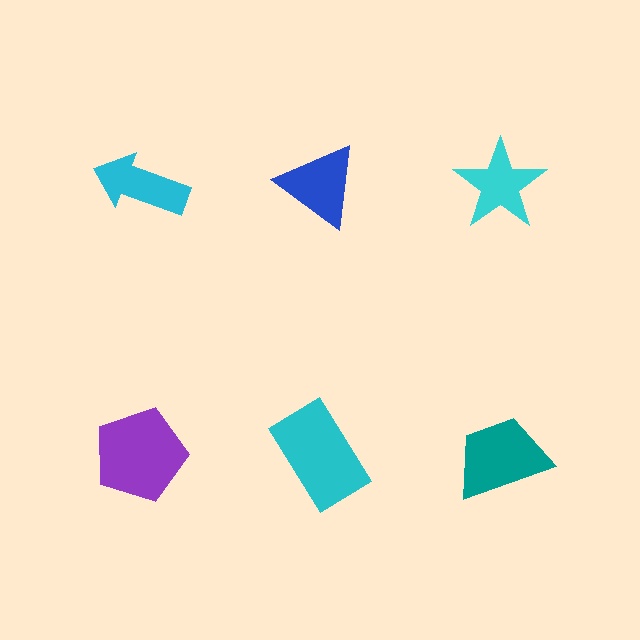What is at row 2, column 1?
A purple pentagon.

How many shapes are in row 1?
3 shapes.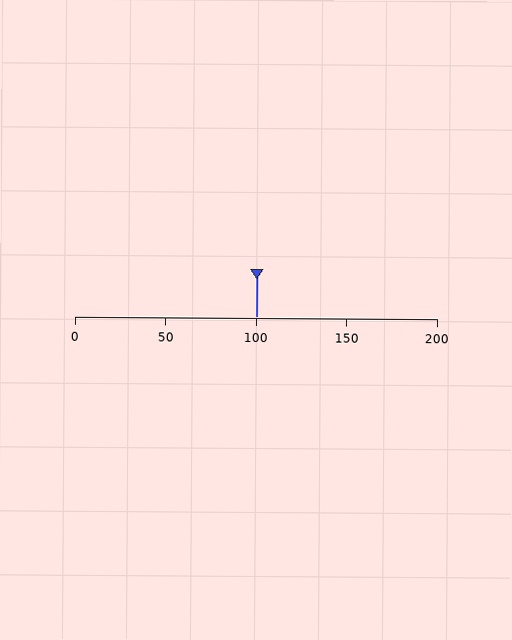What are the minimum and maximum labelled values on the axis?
The axis runs from 0 to 200.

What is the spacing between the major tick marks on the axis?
The major ticks are spaced 50 apart.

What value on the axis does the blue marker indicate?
The marker indicates approximately 100.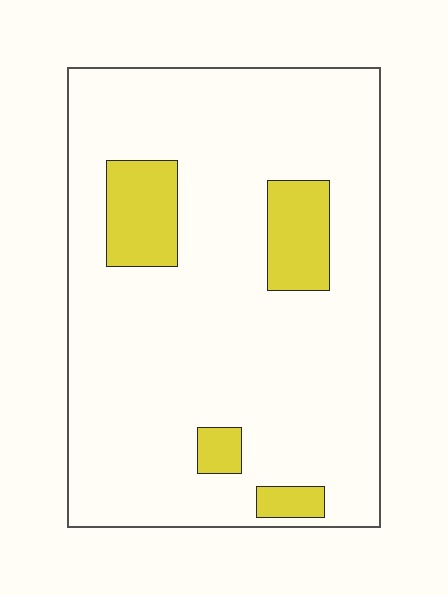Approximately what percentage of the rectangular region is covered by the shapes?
Approximately 15%.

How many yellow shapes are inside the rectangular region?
4.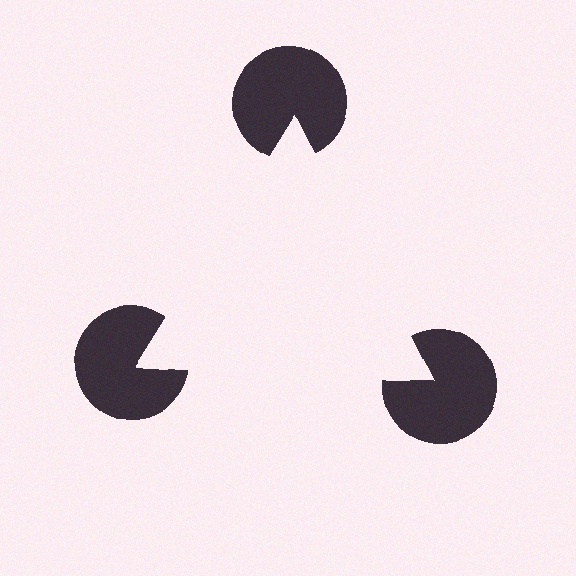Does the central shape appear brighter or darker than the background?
It typically appears slightly brighter than the background, even though no actual brightness change is drawn.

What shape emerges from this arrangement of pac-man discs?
An illusory triangle — its edges are inferred from the aligned wedge cuts in the pac-man discs, not physically drawn.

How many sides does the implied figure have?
3 sides.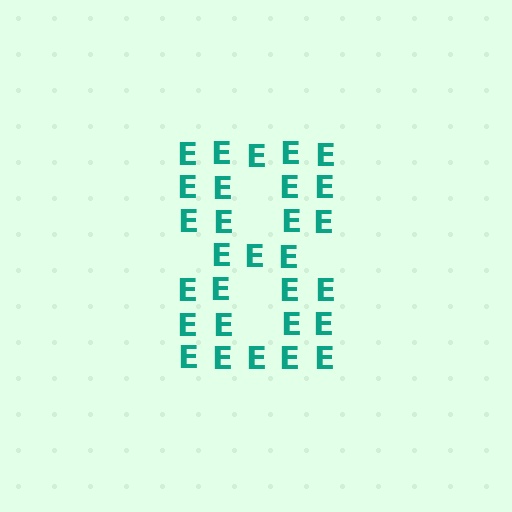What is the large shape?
The large shape is the digit 8.